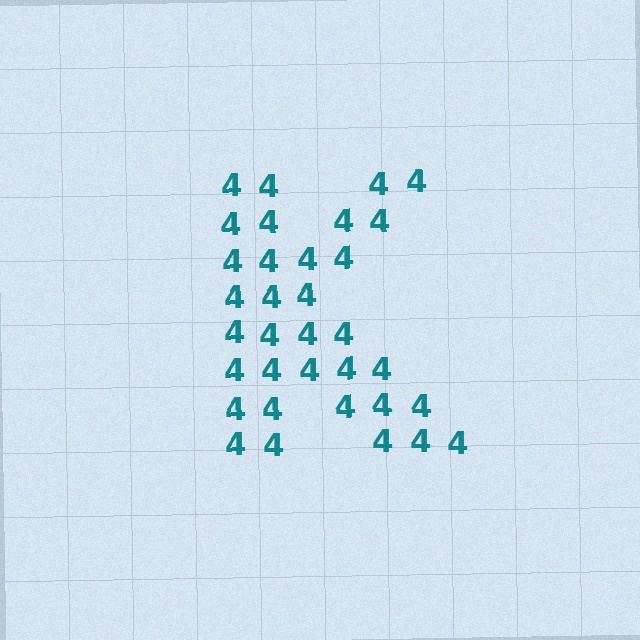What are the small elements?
The small elements are digit 4's.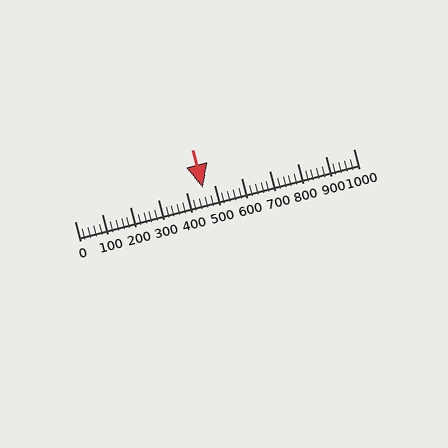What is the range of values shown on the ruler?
The ruler shows values from 0 to 1000.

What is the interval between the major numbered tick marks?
The major tick marks are spaced 100 units apart.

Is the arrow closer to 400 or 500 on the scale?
The arrow is closer to 500.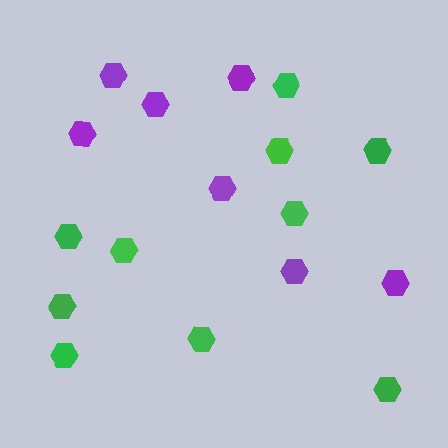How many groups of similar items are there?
There are 2 groups: one group of green hexagons (10) and one group of purple hexagons (7).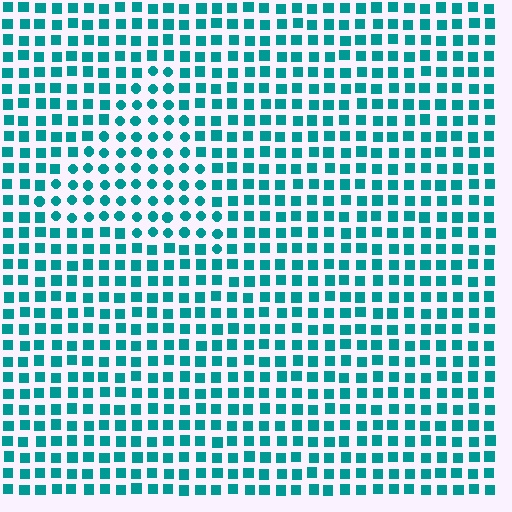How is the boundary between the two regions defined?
The boundary is defined by a change in element shape: circles inside vs. squares outside. All elements share the same color and spacing.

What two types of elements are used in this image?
The image uses circles inside the triangle region and squares outside it.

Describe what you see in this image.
The image is filled with small teal elements arranged in a uniform grid. A triangle-shaped region contains circles, while the surrounding area contains squares. The boundary is defined purely by the change in element shape.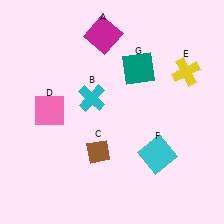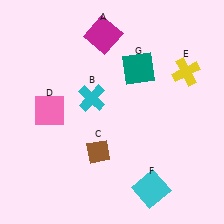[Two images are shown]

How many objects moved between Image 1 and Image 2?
1 object moved between the two images.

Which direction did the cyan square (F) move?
The cyan square (F) moved down.